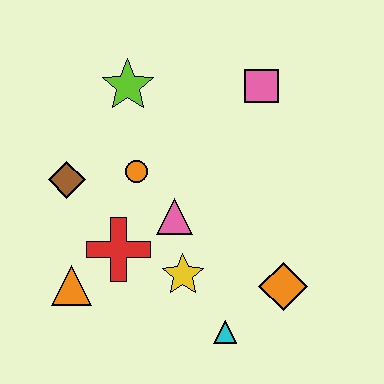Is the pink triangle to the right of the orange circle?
Yes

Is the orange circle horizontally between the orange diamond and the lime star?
Yes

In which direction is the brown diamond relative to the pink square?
The brown diamond is to the left of the pink square.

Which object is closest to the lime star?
The orange circle is closest to the lime star.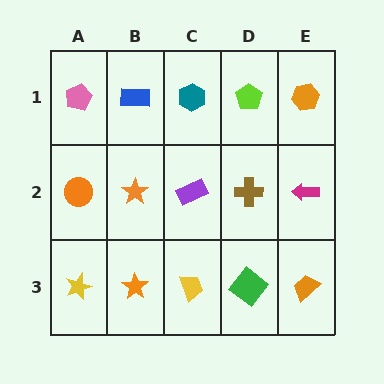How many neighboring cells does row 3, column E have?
2.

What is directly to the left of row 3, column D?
A yellow trapezoid.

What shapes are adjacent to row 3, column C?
A purple rectangle (row 2, column C), an orange star (row 3, column B), a green diamond (row 3, column D).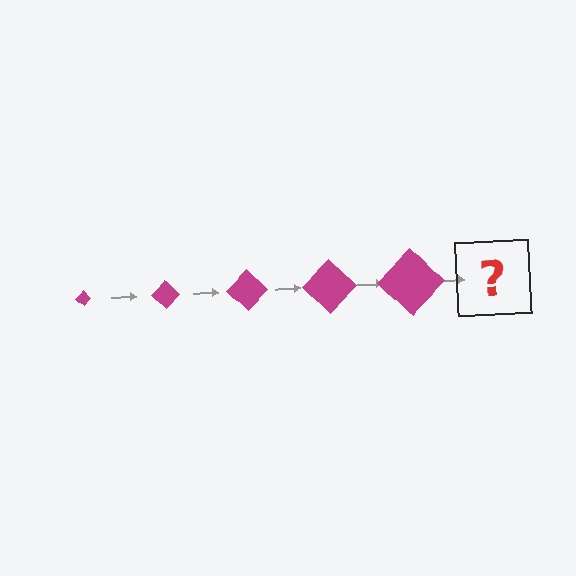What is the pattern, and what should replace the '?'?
The pattern is that the diamond gets progressively larger each step. The '?' should be a magenta diamond, larger than the previous one.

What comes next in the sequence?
The next element should be a magenta diamond, larger than the previous one.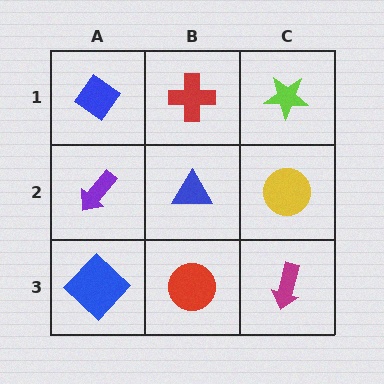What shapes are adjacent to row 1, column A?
A purple arrow (row 2, column A), a red cross (row 1, column B).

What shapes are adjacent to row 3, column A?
A purple arrow (row 2, column A), a red circle (row 3, column B).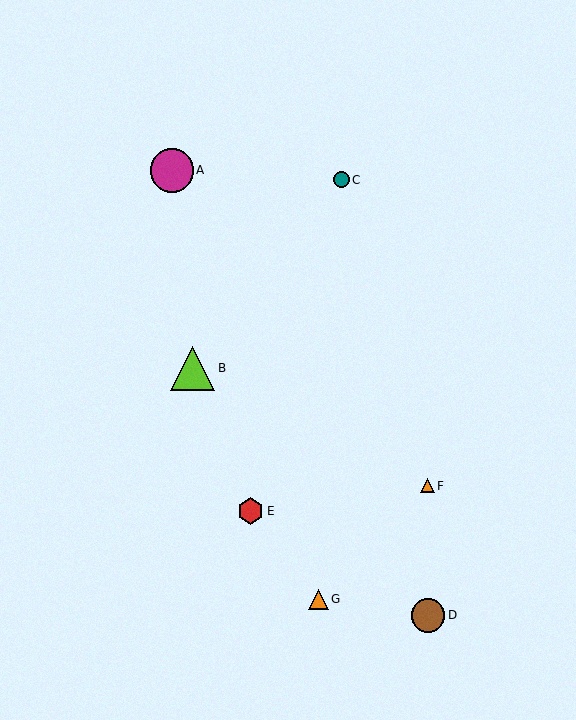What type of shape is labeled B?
Shape B is a lime triangle.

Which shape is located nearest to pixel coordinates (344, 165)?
The teal circle (labeled C) at (341, 180) is nearest to that location.